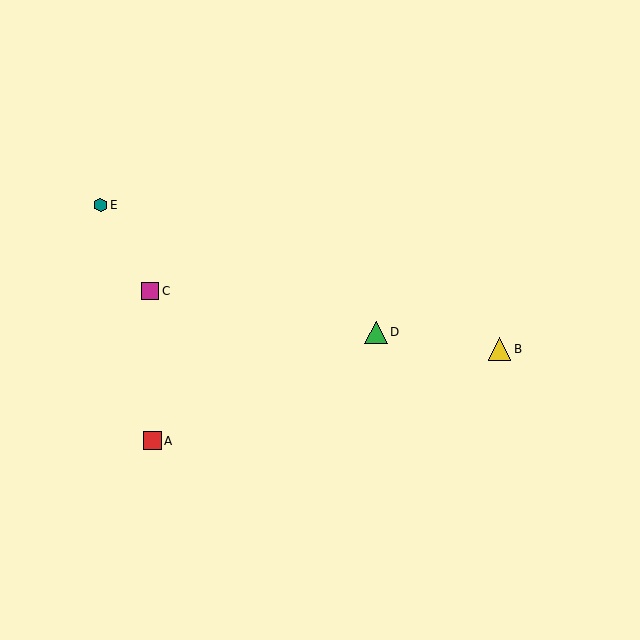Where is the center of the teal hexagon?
The center of the teal hexagon is at (100, 205).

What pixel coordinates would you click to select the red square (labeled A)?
Click at (152, 441) to select the red square A.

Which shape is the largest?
The yellow triangle (labeled B) is the largest.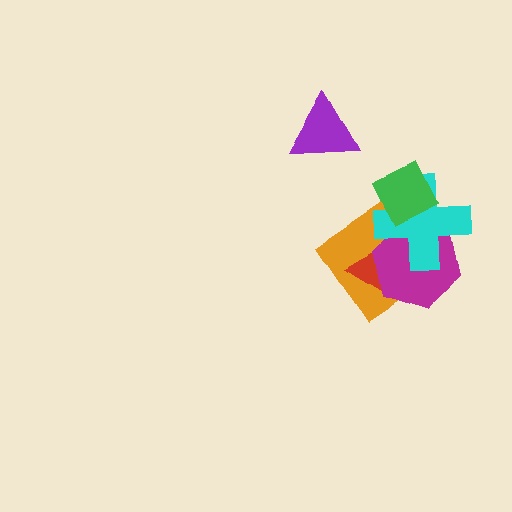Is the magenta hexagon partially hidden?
Yes, it is partially covered by another shape.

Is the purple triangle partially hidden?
No, no other shape covers it.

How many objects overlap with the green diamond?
3 objects overlap with the green diamond.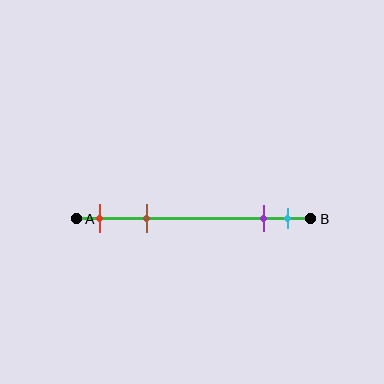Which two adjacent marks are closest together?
The purple and cyan marks are the closest adjacent pair.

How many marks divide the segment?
There are 4 marks dividing the segment.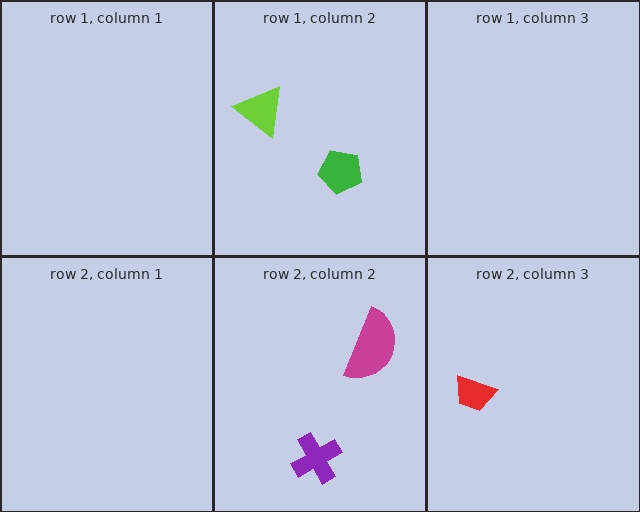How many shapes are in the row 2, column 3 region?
1.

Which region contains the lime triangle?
The row 1, column 2 region.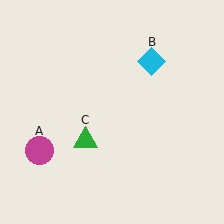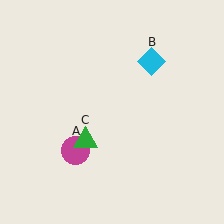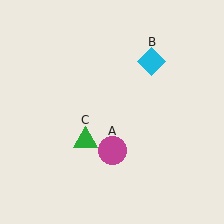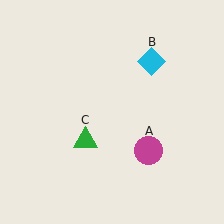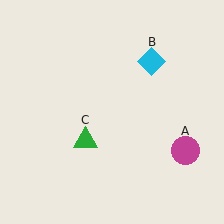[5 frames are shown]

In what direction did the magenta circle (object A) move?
The magenta circle (object A) moved right.